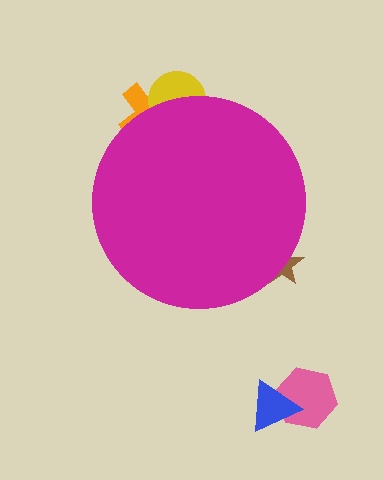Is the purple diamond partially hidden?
Yes, the purple diamond is partially hidden behind the magenta circle.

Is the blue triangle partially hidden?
No, the blue triangle is fully visible.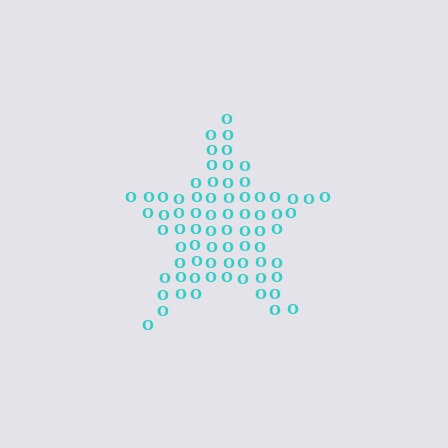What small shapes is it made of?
It is made of small letter O's.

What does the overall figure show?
The overall figure shows a star.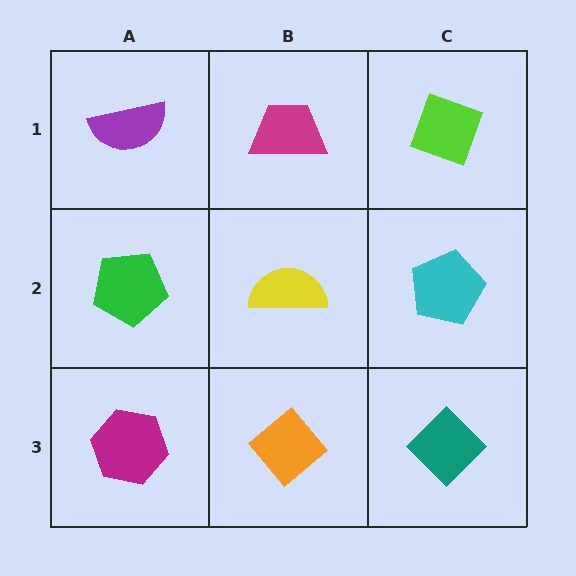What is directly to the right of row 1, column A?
A magenta trapezoid.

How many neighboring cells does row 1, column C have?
2.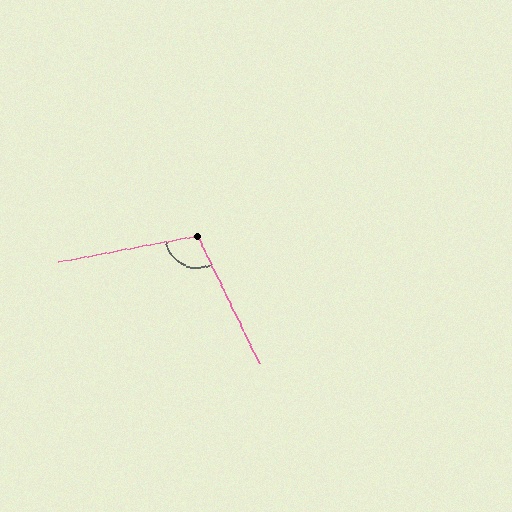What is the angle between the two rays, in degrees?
Approximately 106 degrees.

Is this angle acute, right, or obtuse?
It is obtuse.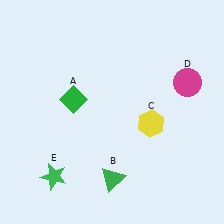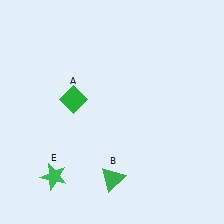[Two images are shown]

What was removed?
The yellow hexagon (C), the magenta circle (D) were removed in Image 2.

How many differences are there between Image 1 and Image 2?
There are 2 differences between the two images.